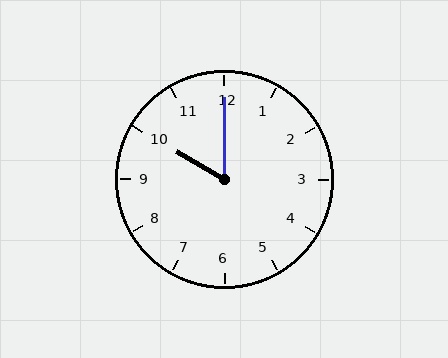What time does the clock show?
10:00.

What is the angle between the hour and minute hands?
Approximately 60 degrees.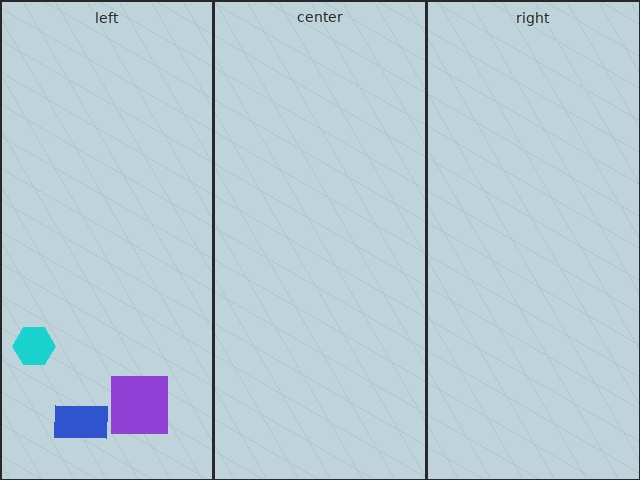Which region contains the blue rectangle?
The left region.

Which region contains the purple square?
The left region.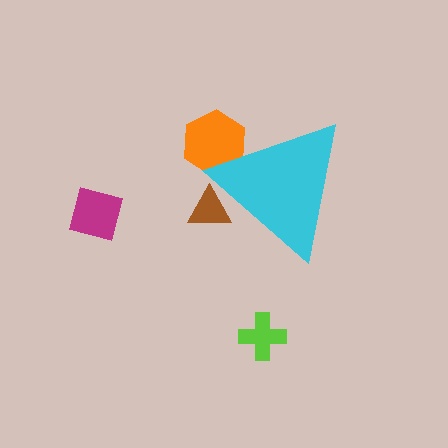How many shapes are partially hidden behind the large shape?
2 shapes are partially hidden.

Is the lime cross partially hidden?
No, the lime cross is fully visible.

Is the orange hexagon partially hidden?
Yes, the orange hexagon is partially hidden behind the cyan triangle.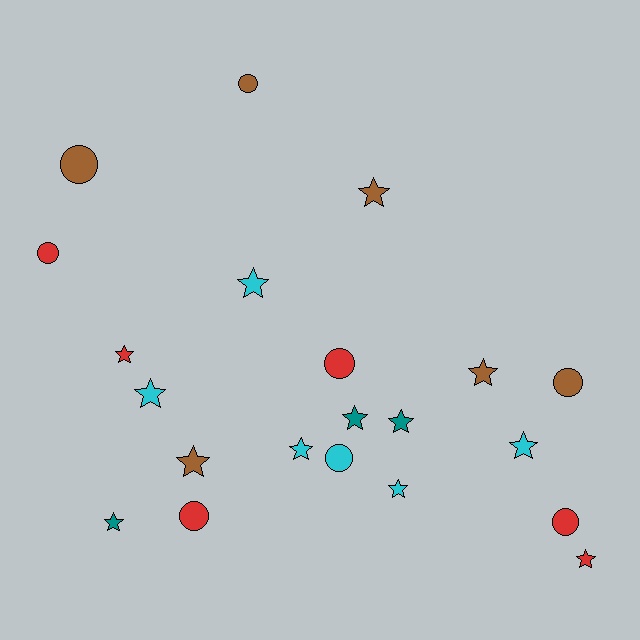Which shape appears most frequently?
Star, with 13 objects.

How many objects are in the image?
There are 21 objects.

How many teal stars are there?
There are 3 teal stars.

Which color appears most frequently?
Brown, with 6 objects.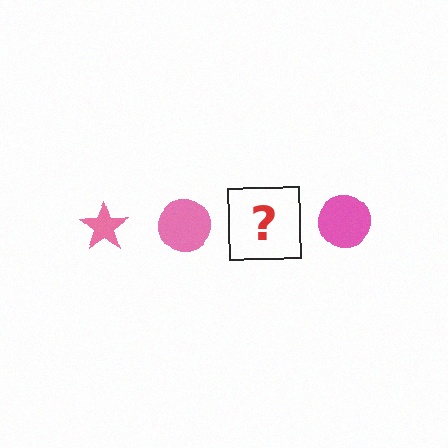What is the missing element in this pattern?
The missing element is a pink star.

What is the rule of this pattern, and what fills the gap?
The rule is that the pattern cycles through star, circle shapes in pink. The gap should be filled with a pink star.